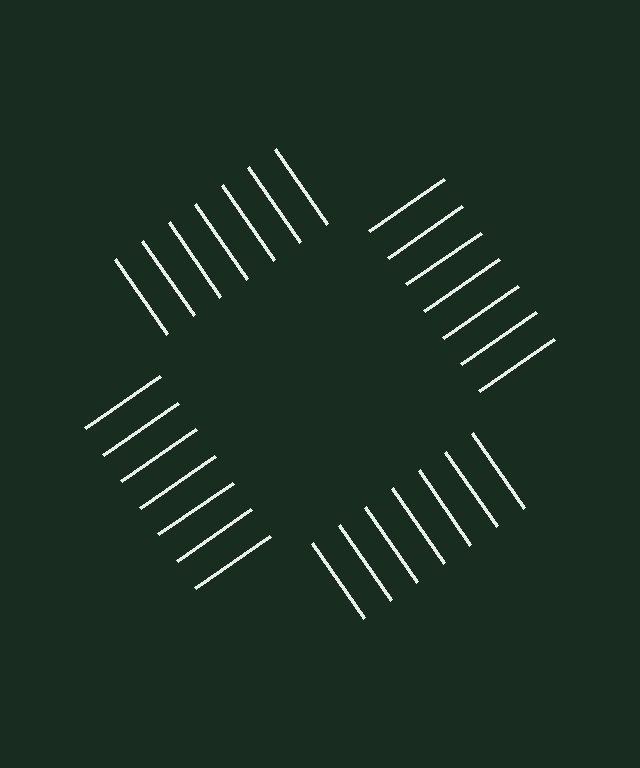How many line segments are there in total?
28 — 7 along each of the 4 edges.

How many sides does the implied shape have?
4 sides — the line-ends trace a square.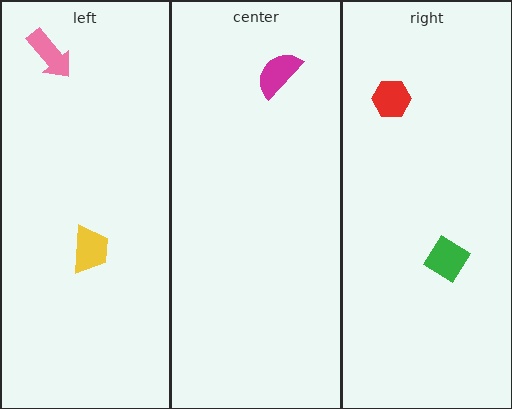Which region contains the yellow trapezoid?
The left region.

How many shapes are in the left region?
2.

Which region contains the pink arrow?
The left region.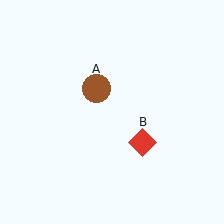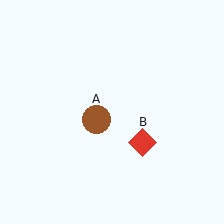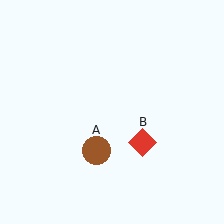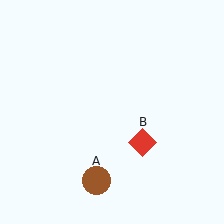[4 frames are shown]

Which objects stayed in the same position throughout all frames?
Red diamond (object B) remained stationary.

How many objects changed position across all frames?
1 object changed position: brown circle (object A).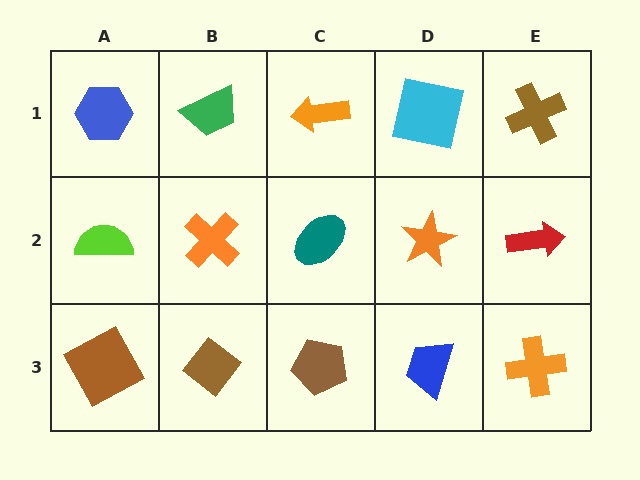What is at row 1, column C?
An orange arrow.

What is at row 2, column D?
An orange star.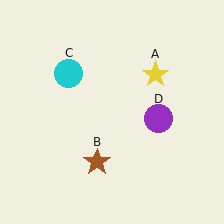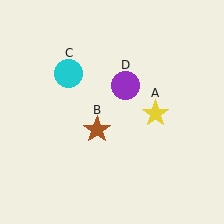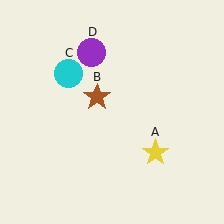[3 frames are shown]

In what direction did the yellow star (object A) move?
The yellow star (object A) moved down.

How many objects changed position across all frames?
3 objects changed position: yellow star (object A), brown star (object B), purple circle (object D).